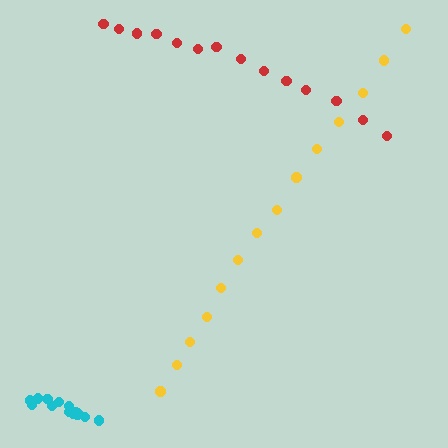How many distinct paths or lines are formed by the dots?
There are 3 distinct paths.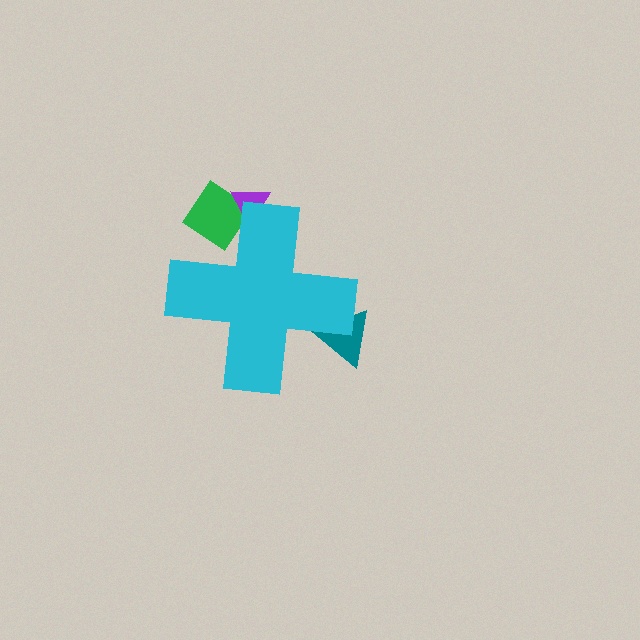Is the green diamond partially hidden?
Yes, the green diamond is partially hidden behind the cyan cross.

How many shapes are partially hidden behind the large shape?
3 shapes are partially hidden.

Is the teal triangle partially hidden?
Yes, the teal triangle is partially hidden behind the cyan cross.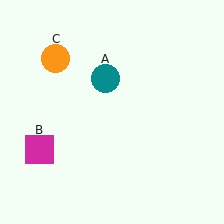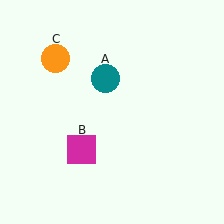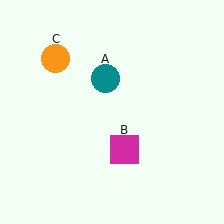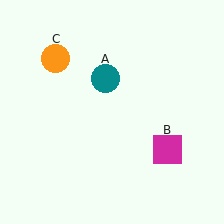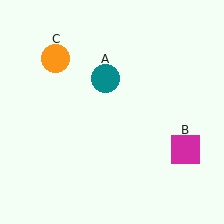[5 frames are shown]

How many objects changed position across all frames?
1 object changed position: magenta square (object B).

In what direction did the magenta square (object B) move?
The magenta square (object B) moved right.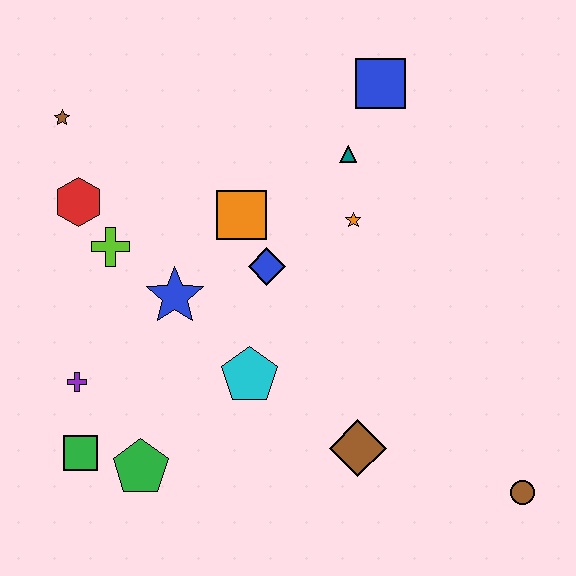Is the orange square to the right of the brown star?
Yes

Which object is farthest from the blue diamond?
The brown circle is farthest from the blue diamond.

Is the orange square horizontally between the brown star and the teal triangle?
Yes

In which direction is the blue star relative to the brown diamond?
The blue star is to the left of the brown diamond.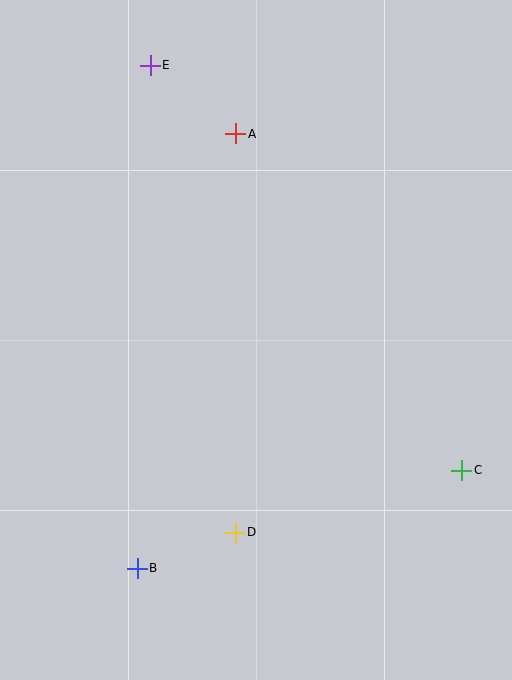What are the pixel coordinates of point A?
Point A is at (236, 134).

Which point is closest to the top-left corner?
Point E is closest to the top-left corner.